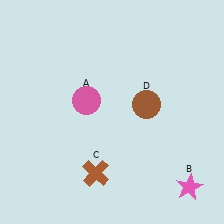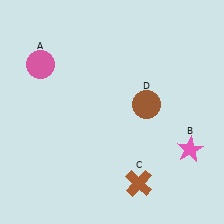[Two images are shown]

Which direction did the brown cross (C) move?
The brown cross (C) moved right.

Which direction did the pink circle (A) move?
The pink circle (A) moved left.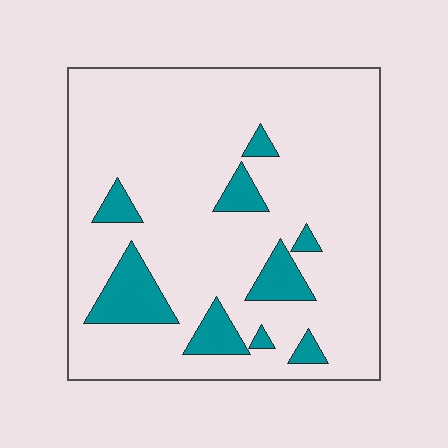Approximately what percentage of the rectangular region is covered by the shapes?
Approximately 15%.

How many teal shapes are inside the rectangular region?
9.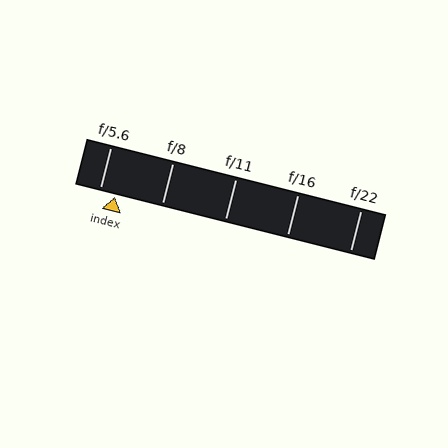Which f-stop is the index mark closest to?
The index mark is closest to f/5.6.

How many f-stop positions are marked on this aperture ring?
There are 5 f-stop positions marked.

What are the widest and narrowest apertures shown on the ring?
The widest aperture shown is f/5.6 and the narrowest is f/22.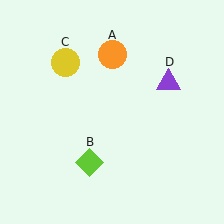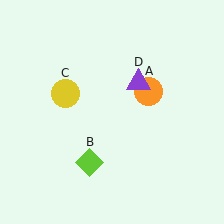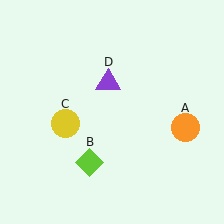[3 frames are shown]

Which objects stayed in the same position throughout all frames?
Lime diamond (object B) remained stationary.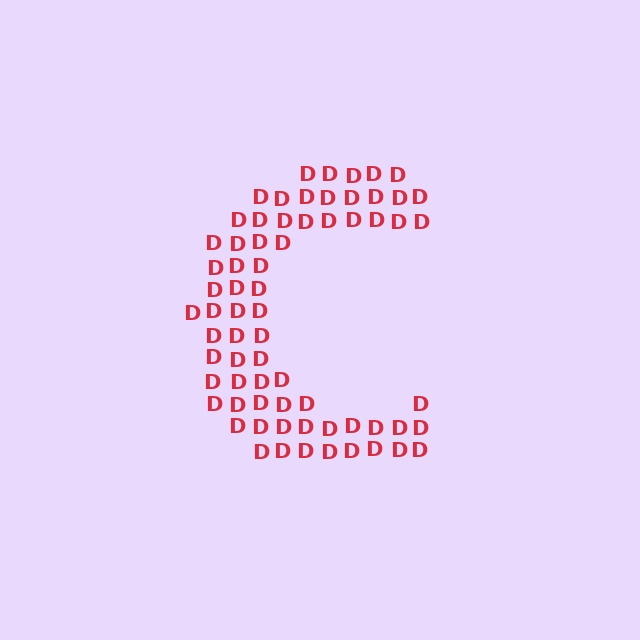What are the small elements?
The small elements are letter D's.